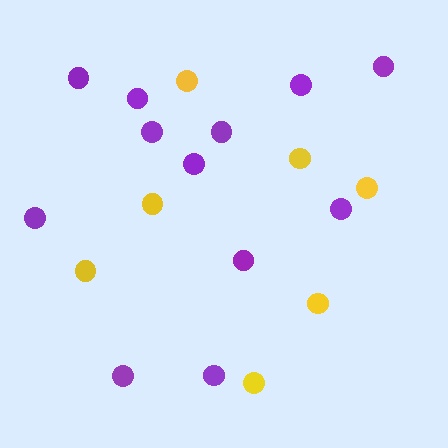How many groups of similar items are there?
There are 2 groups: one group of yellow circles (7) and one group of purple circles (12).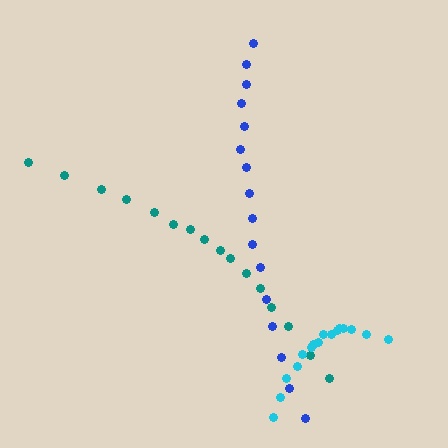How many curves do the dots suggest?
There are 3 distinct paths.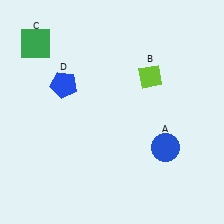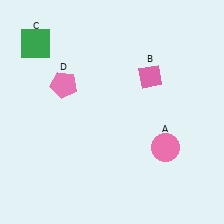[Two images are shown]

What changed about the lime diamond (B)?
In Image 1, B is lime. In Image 2, it changed to pink.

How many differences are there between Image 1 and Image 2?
There are 3 differences between the two images.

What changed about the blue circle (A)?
In Image 1, A is blue. In Image 2, it changed to pink.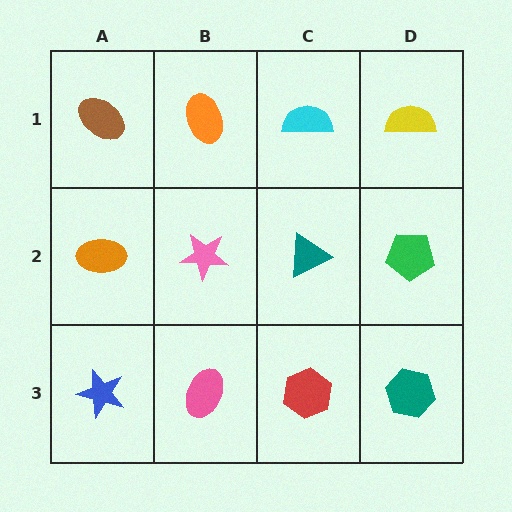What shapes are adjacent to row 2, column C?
A cyan semicircle (row 1, column C), a red hexagon (row 3, column C), a pink star (row 2, column B), a green pentagon (row 2, column D).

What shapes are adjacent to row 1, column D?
A green pentagon (row 2, column D), a cyan semicircle (row 1, column C).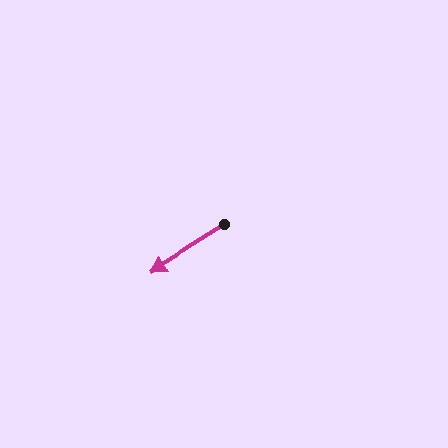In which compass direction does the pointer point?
Southwest.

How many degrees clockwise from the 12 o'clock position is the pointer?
Approximately 238 degrees.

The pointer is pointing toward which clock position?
Roughly 8 o'clock.